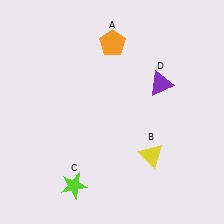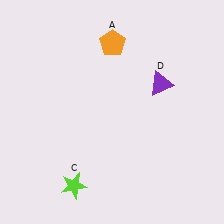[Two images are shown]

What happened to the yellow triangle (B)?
The yellow triangle (B) was removed in Image 2. It was in the bottom-right area of Image 1.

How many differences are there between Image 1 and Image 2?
There is 1 difference between the two images.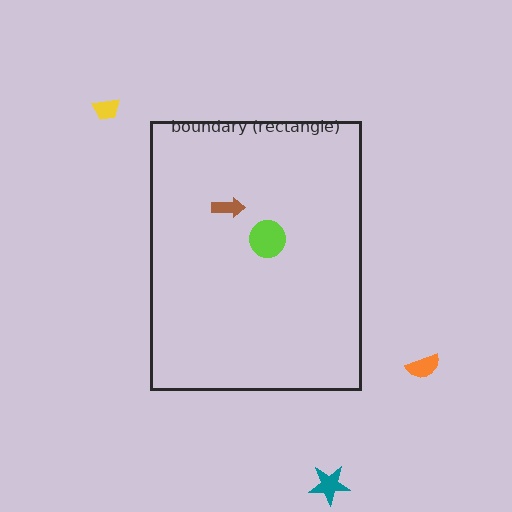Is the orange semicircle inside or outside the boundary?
Outside.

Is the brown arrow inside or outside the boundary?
Inside.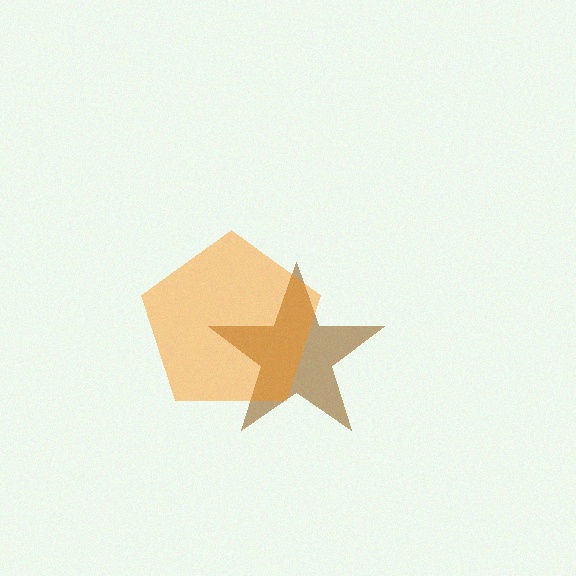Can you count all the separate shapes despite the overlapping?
Yes, there are 2 separate shapes.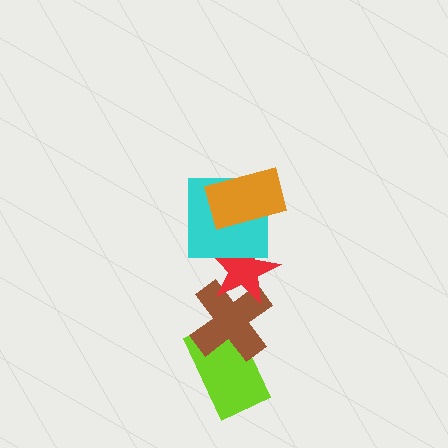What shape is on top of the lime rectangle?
The brown cross is on top of the lime rectangle.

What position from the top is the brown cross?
The brown cross is 4th from the top.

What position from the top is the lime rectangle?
The lime rectangle is 5th from the top.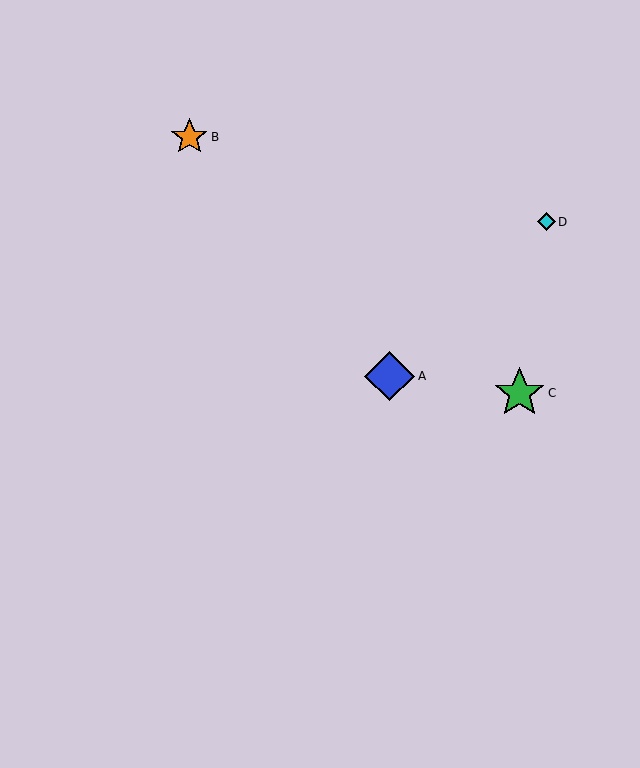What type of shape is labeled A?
Shape A is a blue diamond.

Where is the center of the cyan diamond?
The center of the cyan diamond is at (547, 222).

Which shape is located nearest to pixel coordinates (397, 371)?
The blue diamond (labeled A) at (390, 376) is nearest to that location.